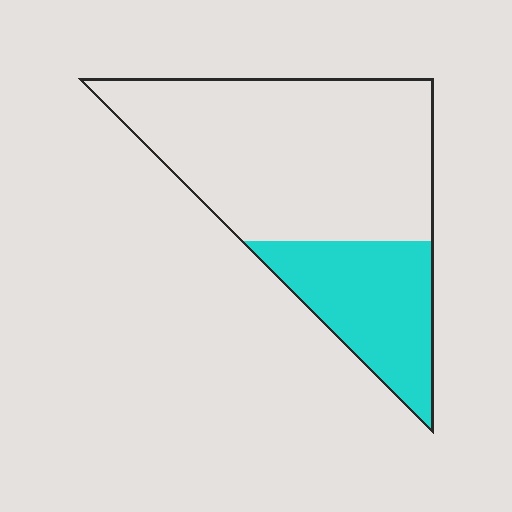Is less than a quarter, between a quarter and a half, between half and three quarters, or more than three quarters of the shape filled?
Between a quarter and a half.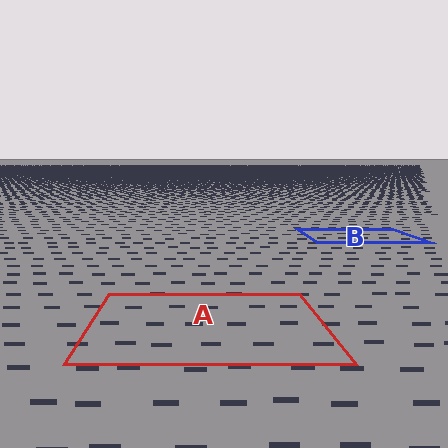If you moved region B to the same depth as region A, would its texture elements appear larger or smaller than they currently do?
They would appear larger. At a closer depth, the same texture elements are projected at a bigger on-screen size.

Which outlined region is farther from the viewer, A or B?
Region B is farther from the viewer — the texture elements inside it appear smaller and more densely packed.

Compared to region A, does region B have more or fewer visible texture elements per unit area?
Region B has more texture elements per unit area — they are packed more densely because it is farther away.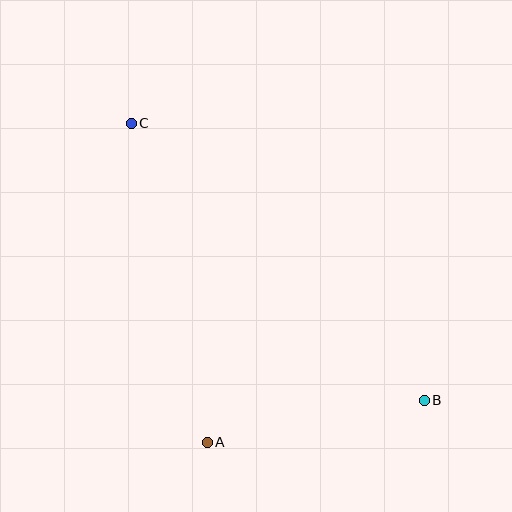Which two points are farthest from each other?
Points B and C are farthest from each other.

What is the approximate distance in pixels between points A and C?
The distance between A and C is approximately 328 pixels.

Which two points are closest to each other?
Points A and B are closest to each other.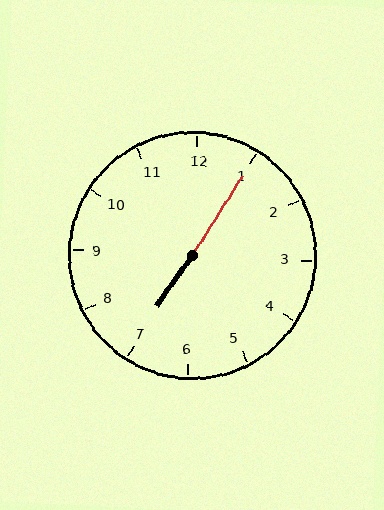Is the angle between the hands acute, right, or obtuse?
It is obtuse.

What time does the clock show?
7:05.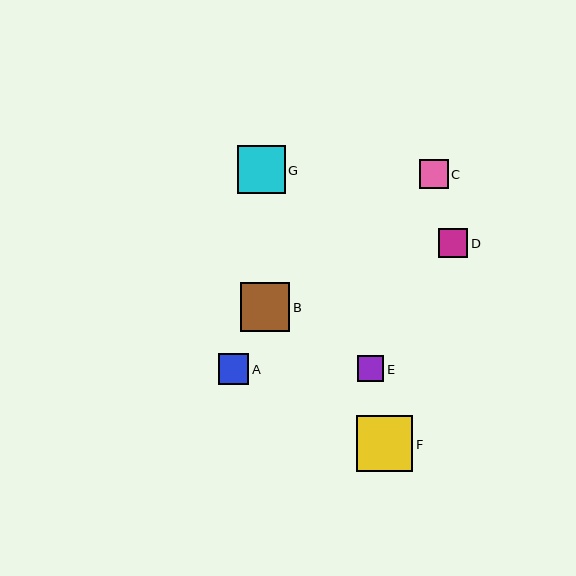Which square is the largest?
Square F is the largest with a size of approximately 56 pixels.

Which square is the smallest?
Square E is the smallest with a size of approximately 26 pixels.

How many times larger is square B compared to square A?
Square B is approximately 1.6 times the size of square A.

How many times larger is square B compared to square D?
Square B is approximately 1.7 times the size of square D.